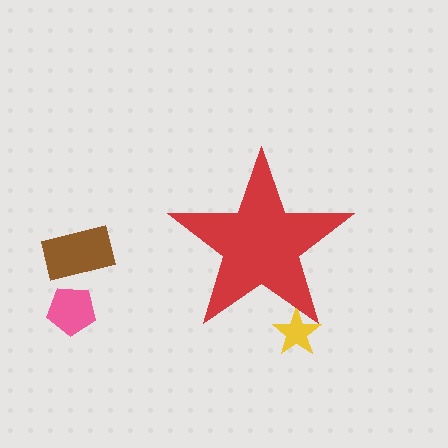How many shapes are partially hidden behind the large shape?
1 shape is partially hidden.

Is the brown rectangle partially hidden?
No, the brown rectangle is fully visible.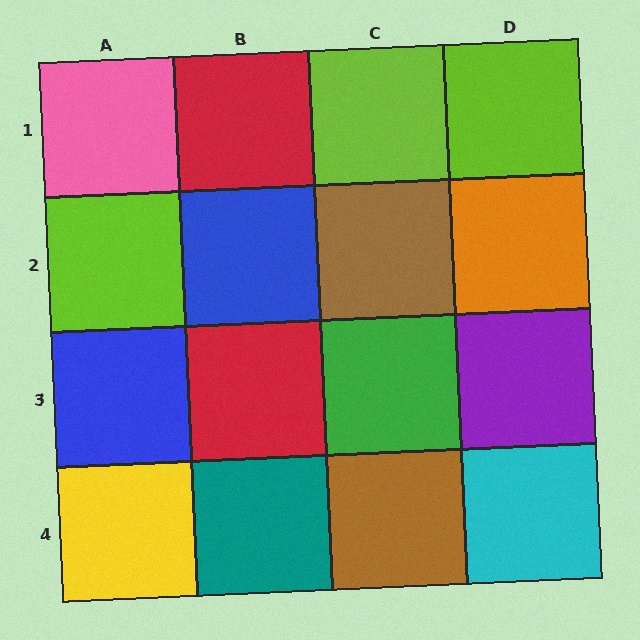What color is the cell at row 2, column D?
Orange.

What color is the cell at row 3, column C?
Green.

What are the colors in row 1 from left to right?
Pink, red, lime, lime.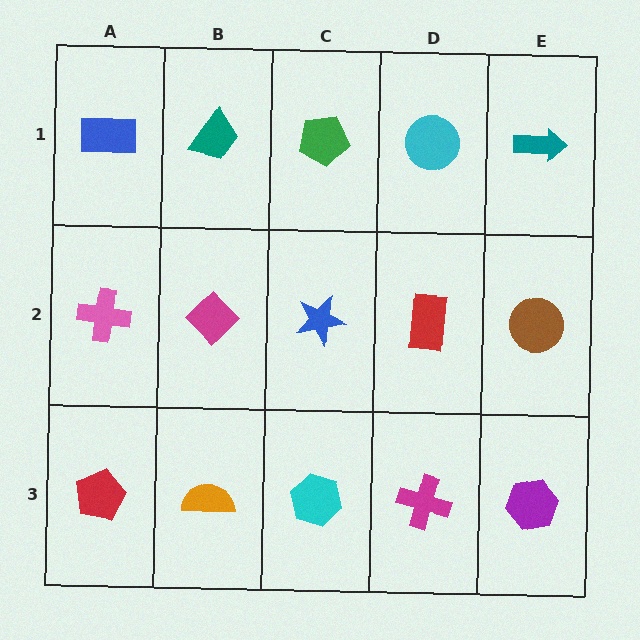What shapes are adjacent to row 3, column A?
A pink cross (row 2, column A), an orange semicircle (row 3, column B).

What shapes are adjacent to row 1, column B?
A magenta diamond (row 2, column B), a blue rectangle (row 1, column A), a green pentagon (row 1, column C).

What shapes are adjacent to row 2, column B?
A teal trapezoid (row 1, column B), an orange semicircle (row 3, column B), a pink cross (row 2, column A), a blue star (row 2, column C).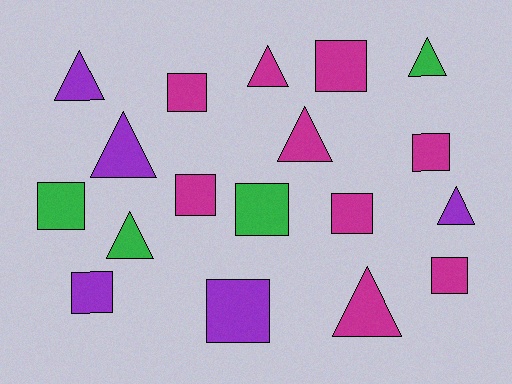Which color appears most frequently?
Magenta, with 9 objects.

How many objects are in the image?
There are 18 objects.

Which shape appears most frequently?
Square, with 10 objects.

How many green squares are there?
There are 2 green squares.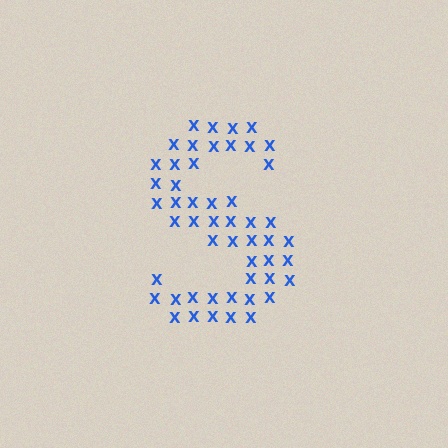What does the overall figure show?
The overall figure shows the letter S.